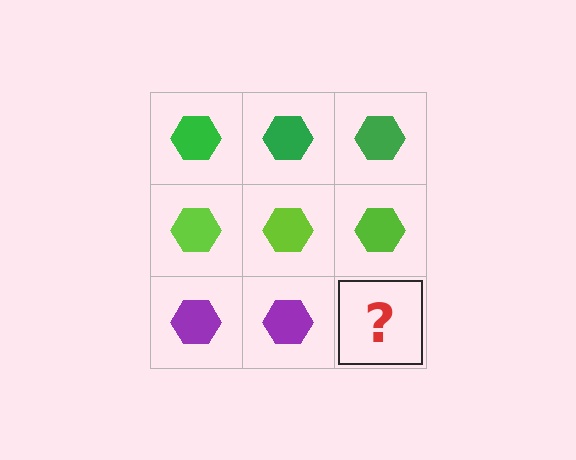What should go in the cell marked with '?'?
The missing cell should contain a purple hexagon.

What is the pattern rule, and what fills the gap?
The rule is that each row has a consistent color. The gap should be filled with a purple hexagon.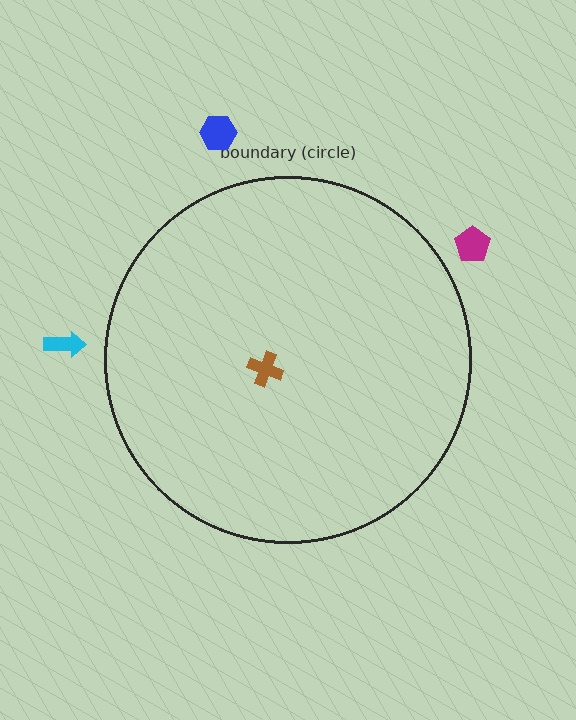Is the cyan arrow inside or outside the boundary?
Outside.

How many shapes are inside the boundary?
1 inside, 3 outside.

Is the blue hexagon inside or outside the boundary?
Outside.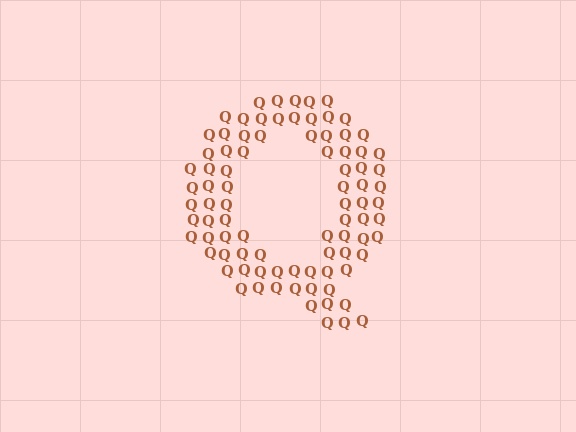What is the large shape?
The large shape is the letter Q.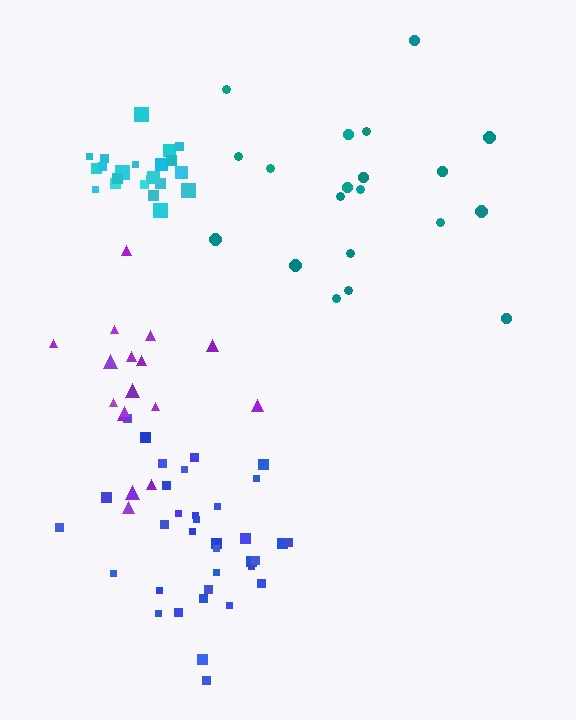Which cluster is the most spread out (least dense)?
Teal.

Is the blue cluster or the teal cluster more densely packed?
Blue.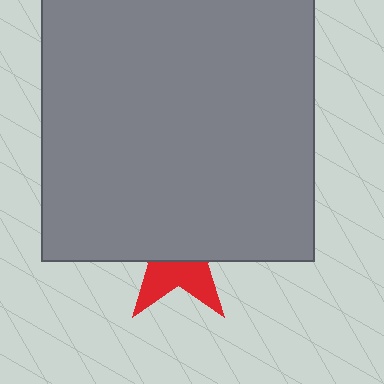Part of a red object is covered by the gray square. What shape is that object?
It is a star.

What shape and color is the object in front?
The object in front is a gray square.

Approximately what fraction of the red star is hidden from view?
Roughly 61% of the red star is hidden behind the gray square.